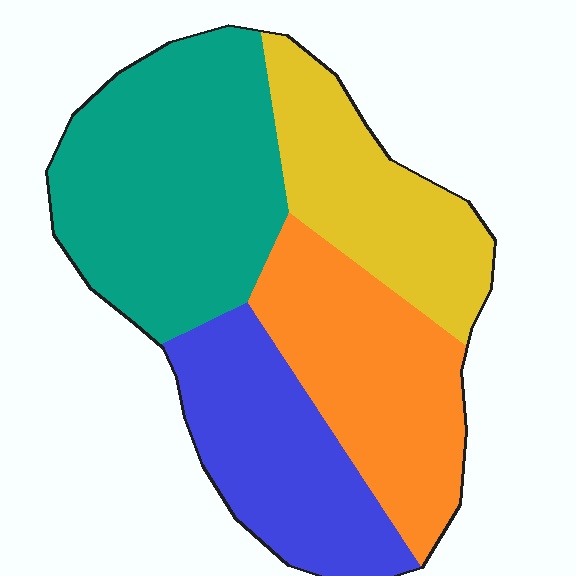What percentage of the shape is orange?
Orange covers 24% of the shape.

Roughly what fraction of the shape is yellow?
Yellow takes up about one fifth (1/5) of the shape.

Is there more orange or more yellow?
Orange.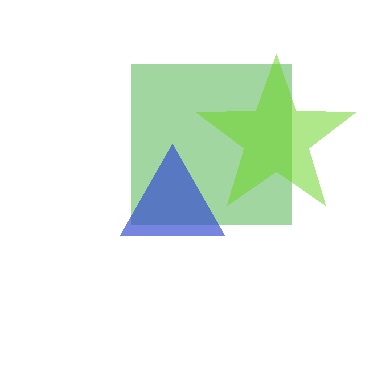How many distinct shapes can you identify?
There are 3 distinct shapes: a green square, a blue triangle, a lime star.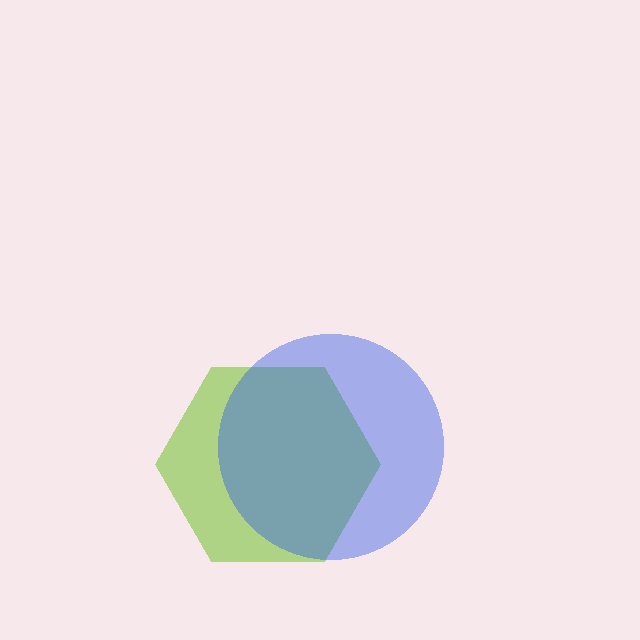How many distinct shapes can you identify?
There are 2 distinct shapes: a lime hexagon, a blue circle.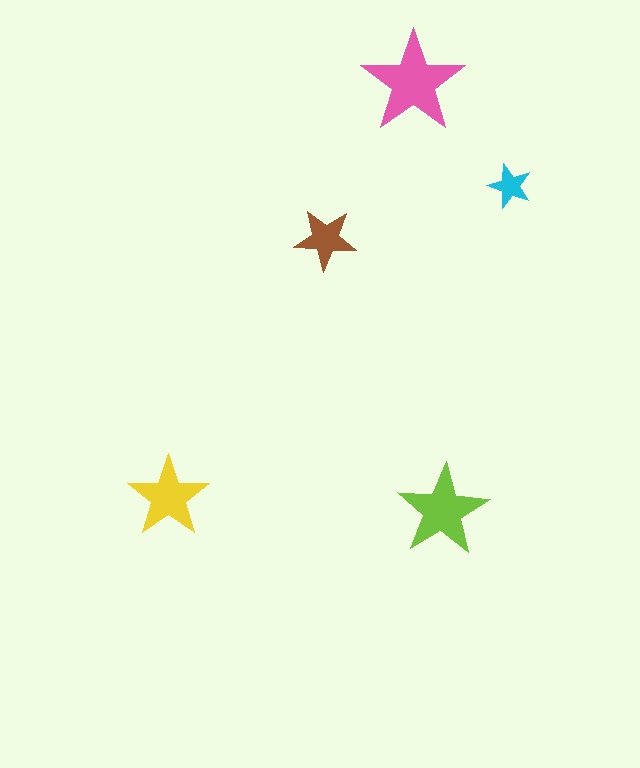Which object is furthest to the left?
The yellow star is leftmost.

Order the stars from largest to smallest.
the pink one, the lime one, the yellow one, the brown one, the cyan one.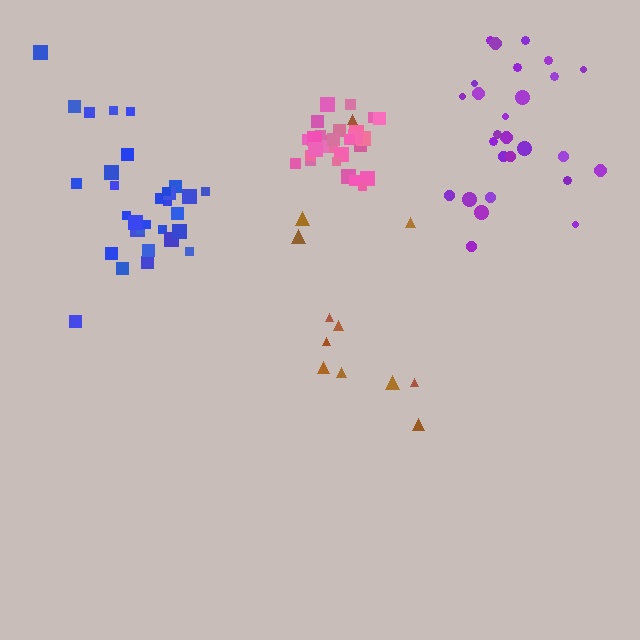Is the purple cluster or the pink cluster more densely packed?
Pink.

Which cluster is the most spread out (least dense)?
Brown.